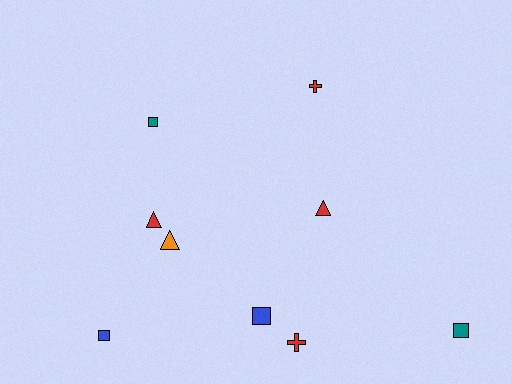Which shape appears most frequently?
Square, with 4 objects.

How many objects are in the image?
There are 9 objects.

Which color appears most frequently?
Red, with 4 objects.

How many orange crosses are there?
There are no orange crosses.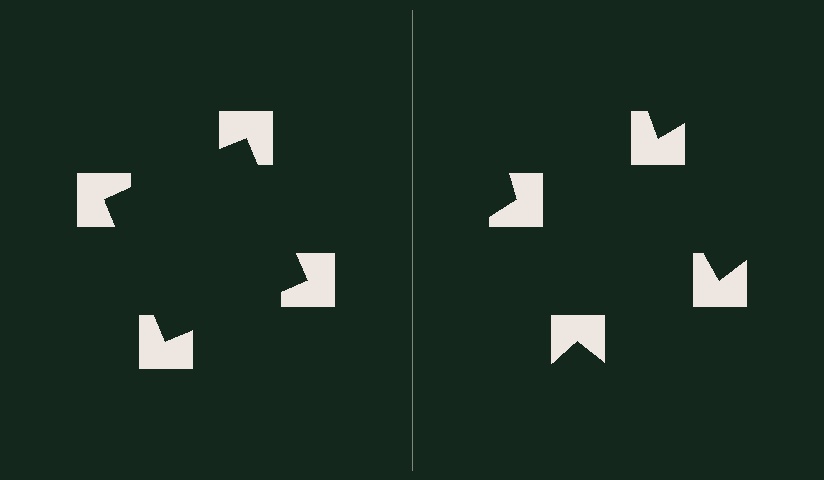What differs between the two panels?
The notched squares are positioned identically on both sides; only the wedge orientations differ. On the left they align to a square; on the right they are misaligned.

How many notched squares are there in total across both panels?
8 — 4 on each side.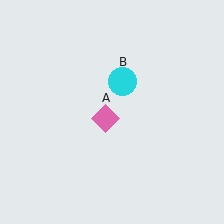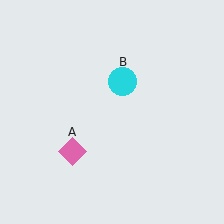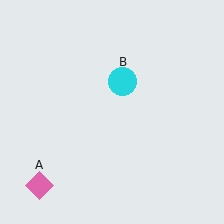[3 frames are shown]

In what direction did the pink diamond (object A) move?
The pink diamond (object A) moved down and to the left.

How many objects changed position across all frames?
1 object changed position: pink diamond (object A).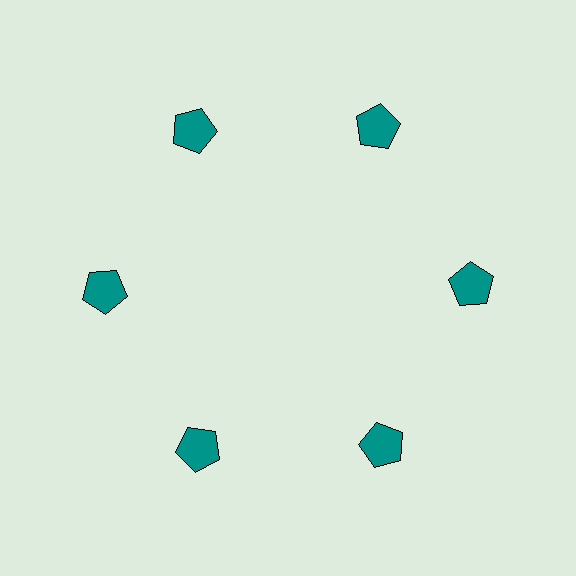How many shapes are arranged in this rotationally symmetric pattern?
There are 6 shapes, arranged in 6 groups of 1.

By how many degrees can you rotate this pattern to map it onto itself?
The pattern maps onto itself every 60 degrees of rotation.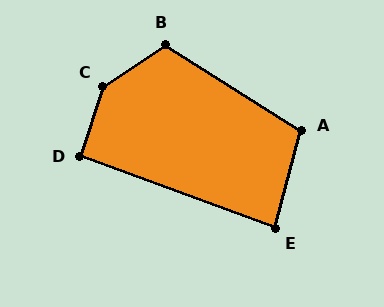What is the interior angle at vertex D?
Approximately 93 degrees (approximately right).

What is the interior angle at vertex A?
Approximately 107 degrees (obtuse).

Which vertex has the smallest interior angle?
E, at approximately 85 degrees.